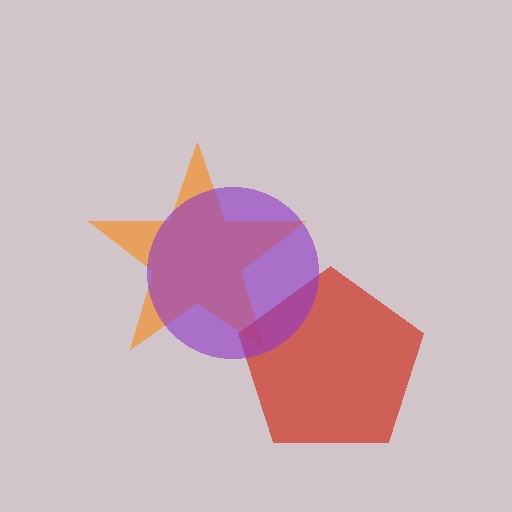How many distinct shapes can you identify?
There are 3 distinct shapes: an orange star, a red pentagon, a purple circle.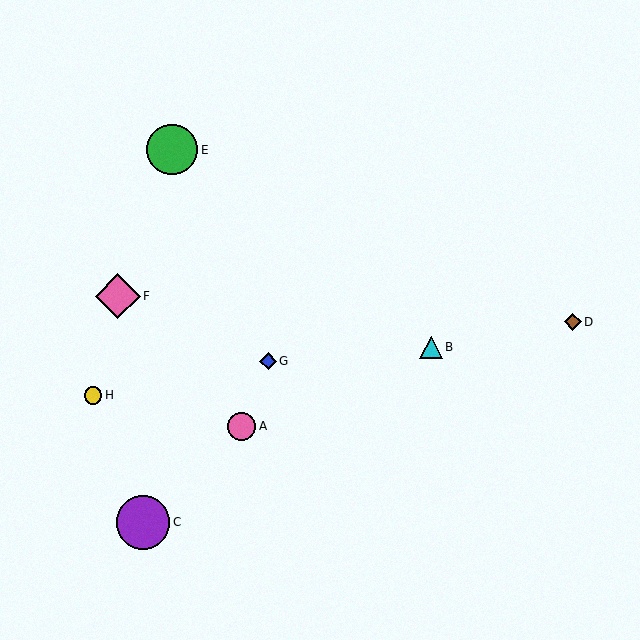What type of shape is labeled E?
Shape E is a green circle.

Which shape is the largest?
The purple circle (labeled C) is the largest.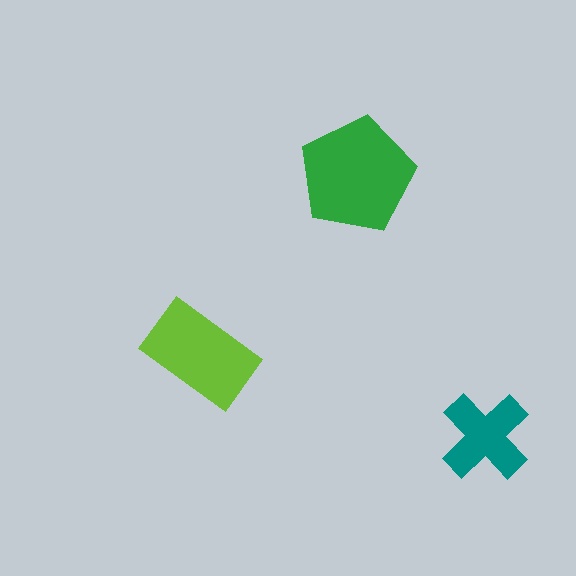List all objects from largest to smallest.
The green pentagon, the lime rectangle, the teal cross.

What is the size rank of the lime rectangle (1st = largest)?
2nd.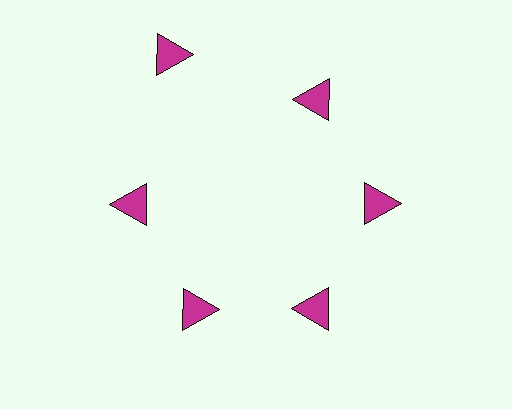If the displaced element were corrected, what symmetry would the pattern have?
It would have 6-fold rotational symmetry — the pattern would map onto itself every 60 degrees.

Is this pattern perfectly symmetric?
No. The 6 magenta triangles are arranged in a ring, but one element near the 11 o'clock position is pushed outward from the center, breaking the 6-fold rotational symmetry.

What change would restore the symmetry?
The symmetry would be restored by moving it inward, back onto the ring so that all 6 triangles sit at equal angles and equal distance from the center.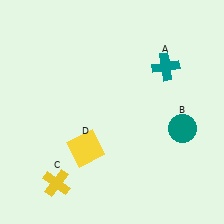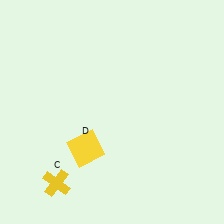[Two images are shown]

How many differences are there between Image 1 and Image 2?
There are 2 differences between the two images.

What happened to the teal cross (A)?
The teal cross (A) was removed in Image 2. It was in the top-right area of Image 1.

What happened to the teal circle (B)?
The teal circle (B) was removed in Image 2. It was in the bottom-right area of Image 1.